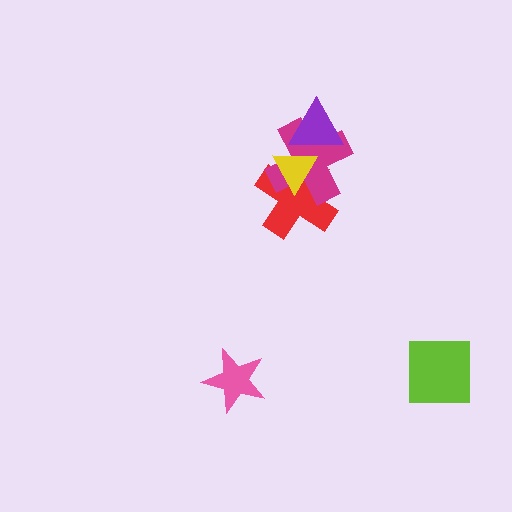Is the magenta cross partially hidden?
Yes, it is partially covered by another shape.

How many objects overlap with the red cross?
2 objects overlap with the red cross.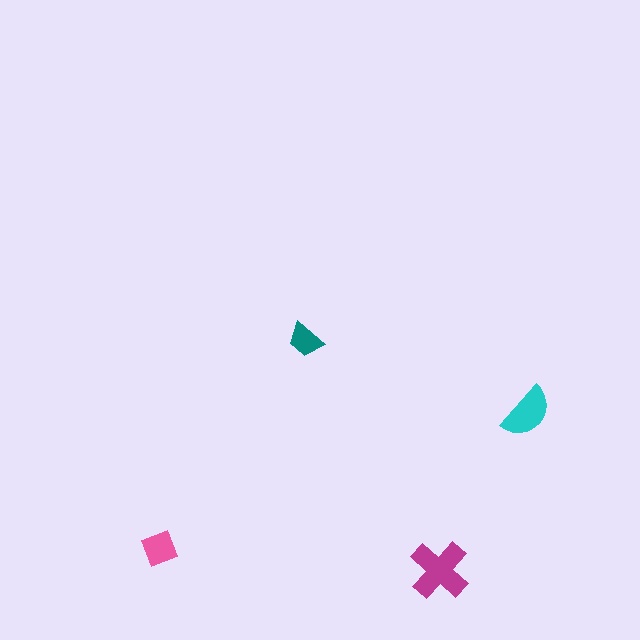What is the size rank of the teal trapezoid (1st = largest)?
4th.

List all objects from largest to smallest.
The magenta cross, the cyan semicircle, the pink diamond, the teal trapezoid.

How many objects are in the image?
There are 4 objects in the image.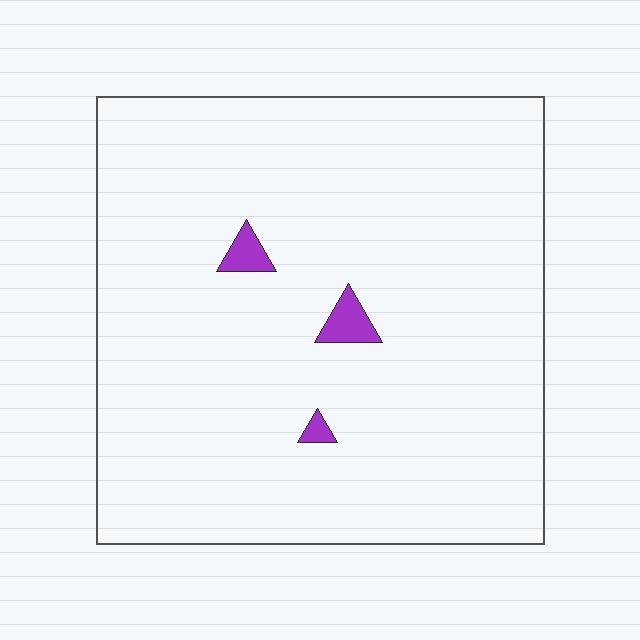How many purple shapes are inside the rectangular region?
3.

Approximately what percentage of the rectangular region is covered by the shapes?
Approximately 0%.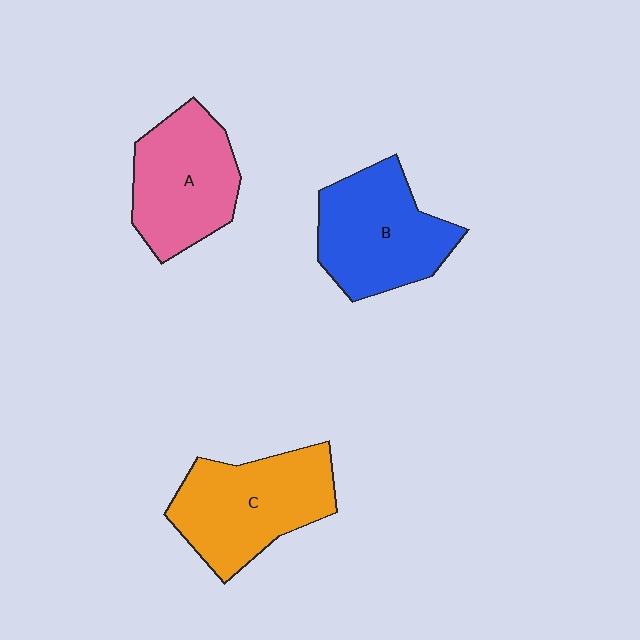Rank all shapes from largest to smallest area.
From largest to smallest: C (orange), B (blue), A (pink).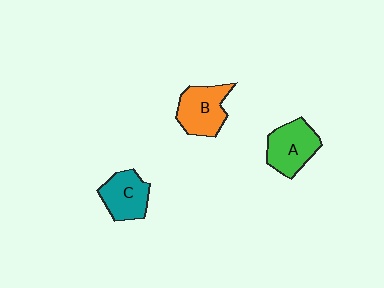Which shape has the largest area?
Shape B (orange).